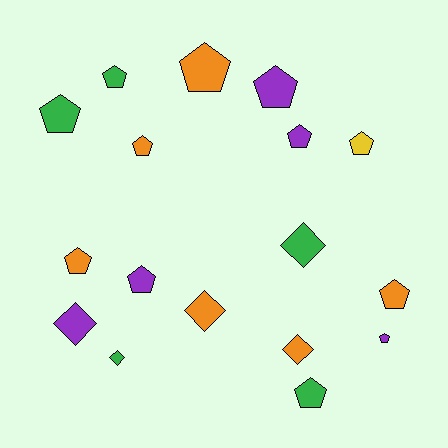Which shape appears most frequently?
Pentagon, with 12 objects.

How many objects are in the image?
There are 17 objects.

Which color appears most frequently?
Orange, with 6 objects.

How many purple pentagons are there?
There are 4 purple pentagons.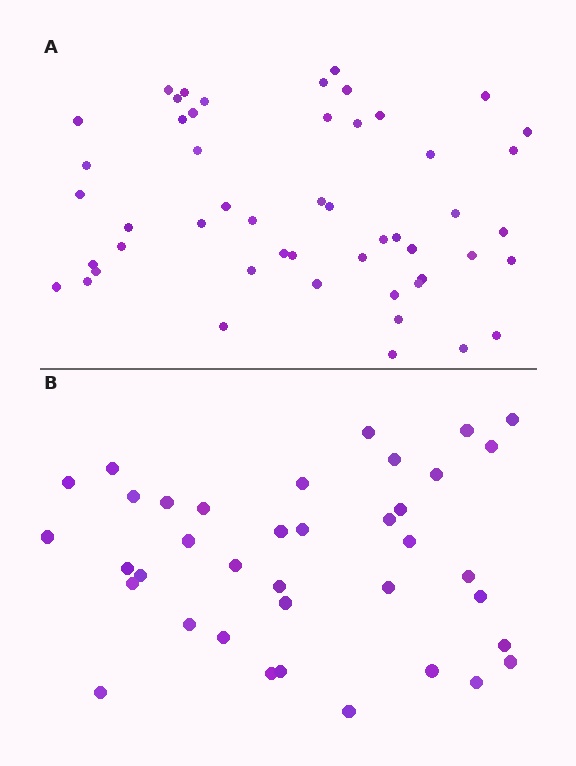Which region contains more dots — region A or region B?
Region A (the top region) has more dots.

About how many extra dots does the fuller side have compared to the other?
Region A has approximately 15 more dots than region B.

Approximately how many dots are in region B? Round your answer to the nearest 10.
About 40 dots. (The exact count is 38, which rounds to 40.)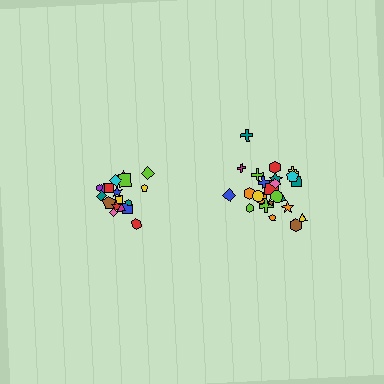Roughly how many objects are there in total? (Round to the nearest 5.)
Roughly 45 objects in total.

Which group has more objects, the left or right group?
The right group.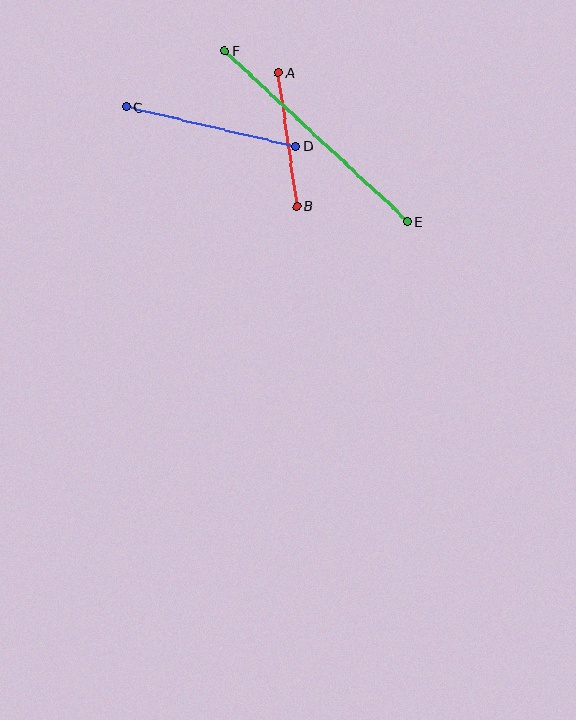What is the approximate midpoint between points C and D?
The midpoint is at approximately (211, 127) pixels.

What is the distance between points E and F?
The distance is approximately 250 pixels.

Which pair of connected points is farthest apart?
Points E and F are farthest apart.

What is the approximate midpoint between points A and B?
The midpoint is at approximately (288, 140) pixels.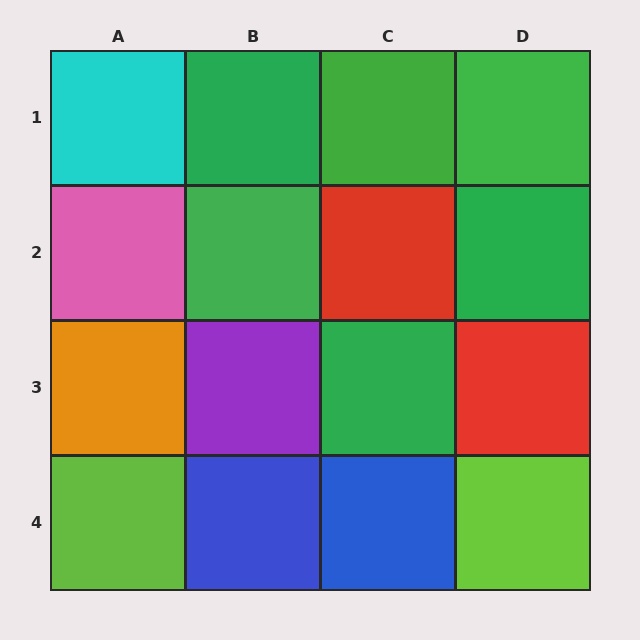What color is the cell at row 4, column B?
Blue.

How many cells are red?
2 cells are red.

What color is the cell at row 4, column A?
Lime.